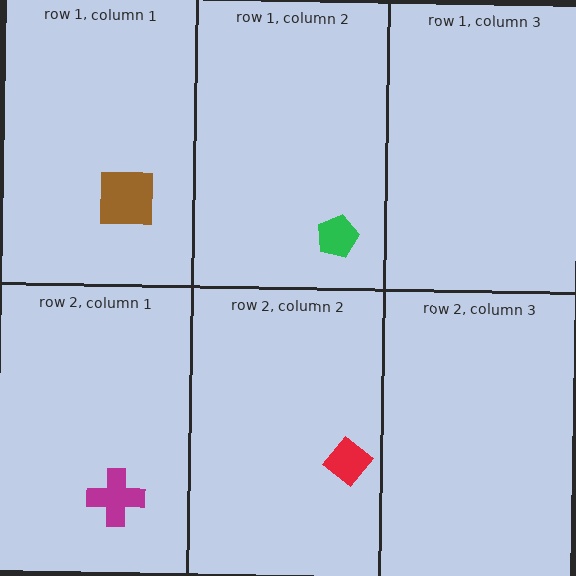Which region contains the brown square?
The row 1, column 1 region.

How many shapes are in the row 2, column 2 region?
1.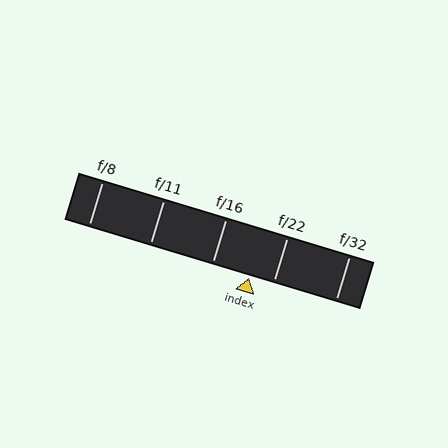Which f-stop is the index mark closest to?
The index mark is closest to f/22.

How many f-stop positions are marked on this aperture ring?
There are 5 f-stop positions marked.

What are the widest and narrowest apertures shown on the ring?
The widest aperture shown is f/8 and the narrowest is f/32.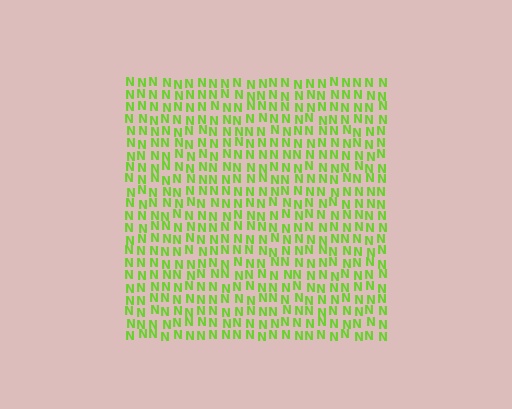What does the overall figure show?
The overall figure shows a square.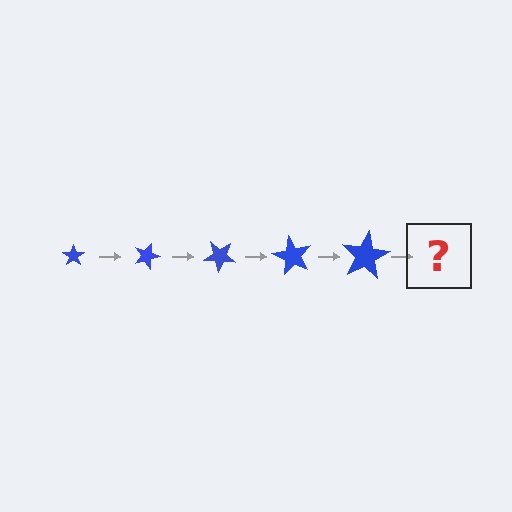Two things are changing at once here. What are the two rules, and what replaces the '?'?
The two rules are that the star grows larger each step and it rotates 20 degrees each step. The '?' should be a star, larger than the previous one and rotated 100 degrees from the start.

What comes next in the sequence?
The next element should be a star, larger than the previous one and rotated 100 degrees from the start.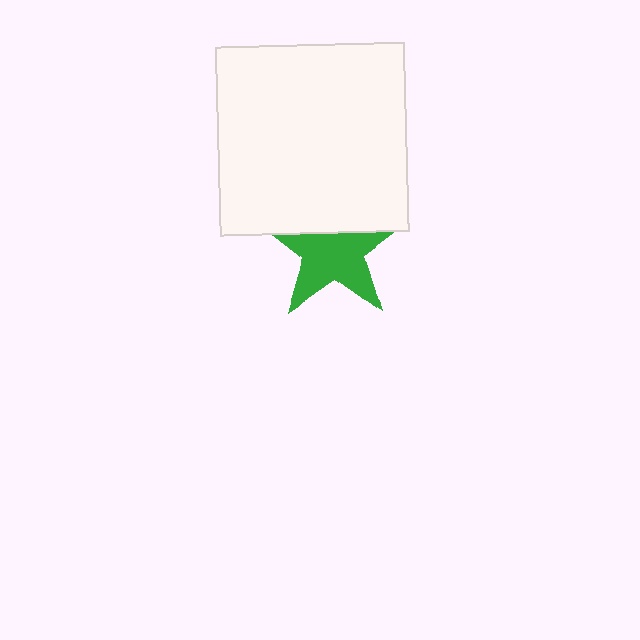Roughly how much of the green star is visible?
About half of it is visible (roughly 65%).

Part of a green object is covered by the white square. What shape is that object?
It is a star.